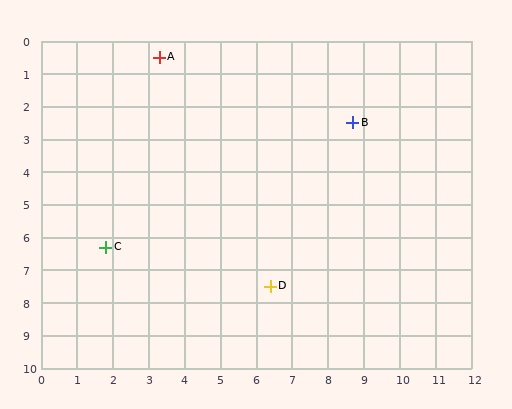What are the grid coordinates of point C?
Point C is at approximately (1.8, 6.3).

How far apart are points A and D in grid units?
Points A and D are about 7.7 grid units apart.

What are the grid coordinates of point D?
Point D is at approximately (6.4, 7.5).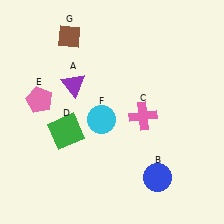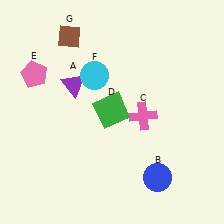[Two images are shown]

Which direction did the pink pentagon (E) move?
The pink pentagon (E) moved up.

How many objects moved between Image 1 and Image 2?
3 objects moved between the two images.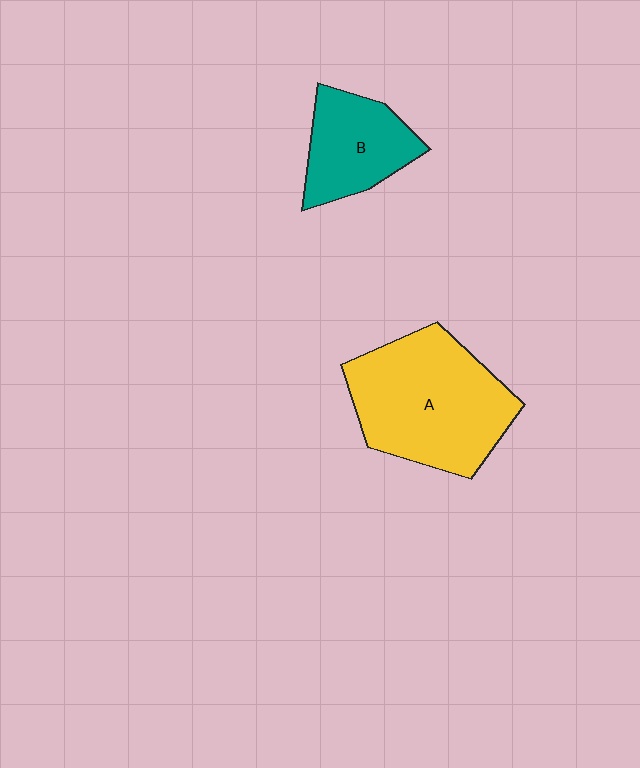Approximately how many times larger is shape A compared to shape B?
Approximately 1.8 times.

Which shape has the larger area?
Shape A (yellow).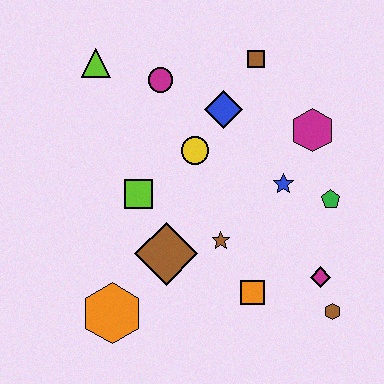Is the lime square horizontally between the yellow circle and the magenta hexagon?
No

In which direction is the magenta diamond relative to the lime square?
The magenta diamond is to the right of the lime square.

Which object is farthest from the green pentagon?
The lime triangle is farthest from the green pentagon.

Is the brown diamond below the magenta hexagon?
Yes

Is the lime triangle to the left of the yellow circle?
Yes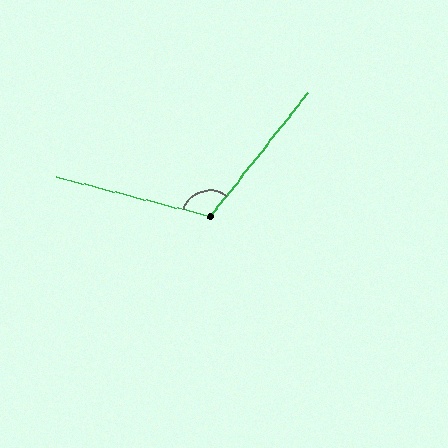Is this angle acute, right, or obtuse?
It is obtuse.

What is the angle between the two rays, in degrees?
Approximately 114 degrees.